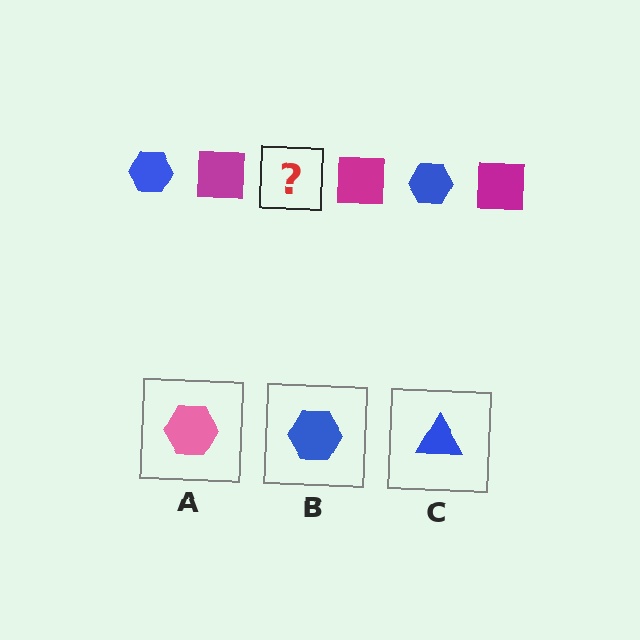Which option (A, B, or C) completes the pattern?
B.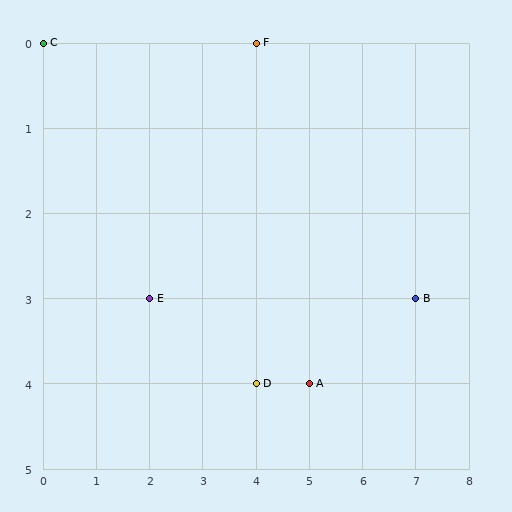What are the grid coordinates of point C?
Point C is at grid coordinates (0, 0).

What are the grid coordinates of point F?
Point F is at grid coordinates (4, 0).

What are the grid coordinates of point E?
Point E is at grid coordinates (2, 3).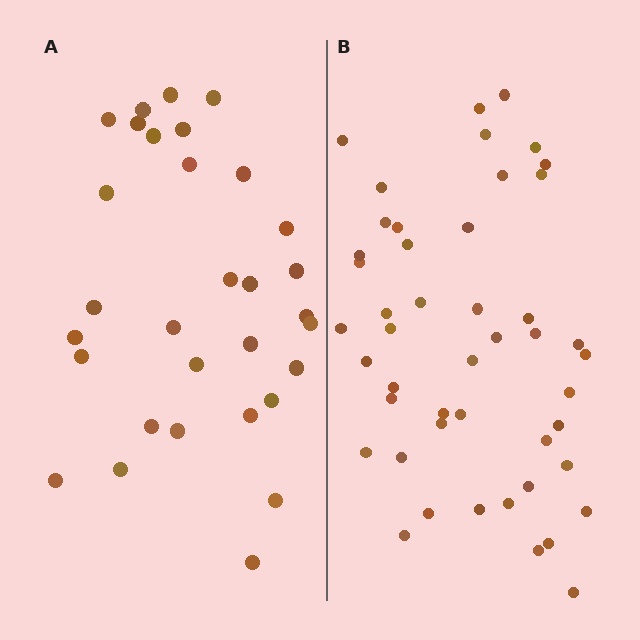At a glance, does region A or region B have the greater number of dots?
Region B (the right region) has more dots.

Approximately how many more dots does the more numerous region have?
Region B has approximately 15 more dots than region A.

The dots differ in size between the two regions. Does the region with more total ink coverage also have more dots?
No. Region A has more total ink coverage because its dots are larger, but region B actually contains more individual dots. Total area can be misleading — the number of items is what matters here.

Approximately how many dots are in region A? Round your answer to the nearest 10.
About 30 dots. (The exact count is 31, which rounds to 30.)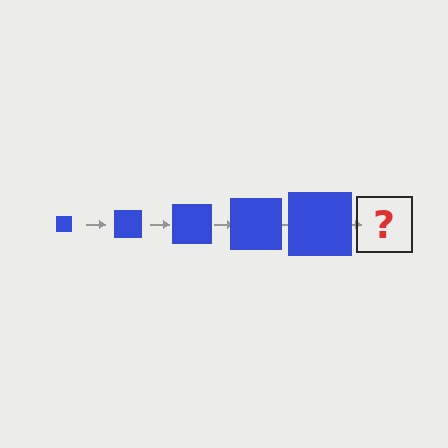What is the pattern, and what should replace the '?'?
The pattern is that the square gets progressively larger each step. The '?' should be a blue square, larger than the previous one.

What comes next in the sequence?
The next element should be a blue square, larger than the previous one.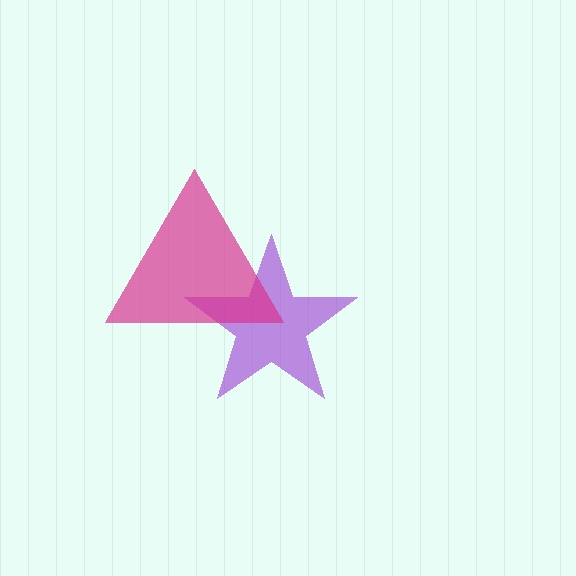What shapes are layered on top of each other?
The layered shapes are: a purple star, a magenta triangle.